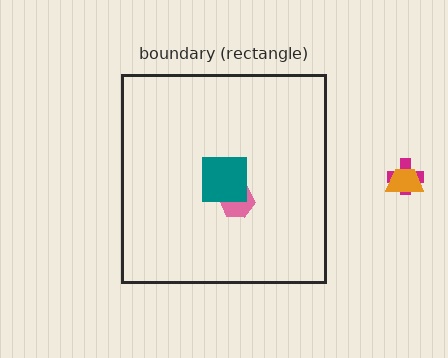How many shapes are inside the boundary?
2 inside, 2 outside.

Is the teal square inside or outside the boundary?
Inside.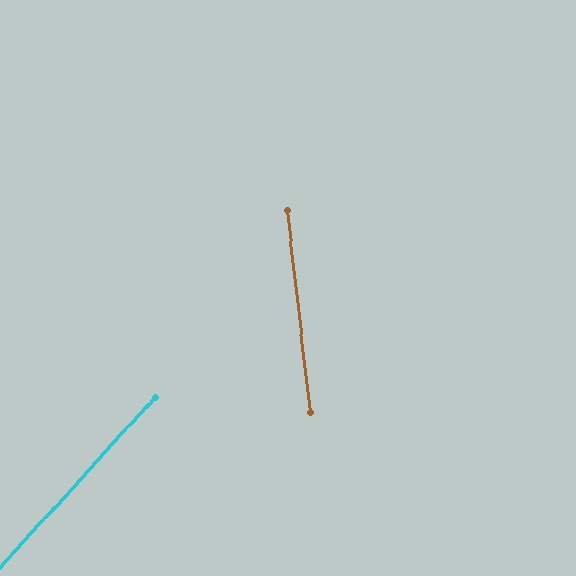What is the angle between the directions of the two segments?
Approximately 49 degrees.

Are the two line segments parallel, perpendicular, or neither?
Neither parallel nor perpendicular — they differ by about 49°.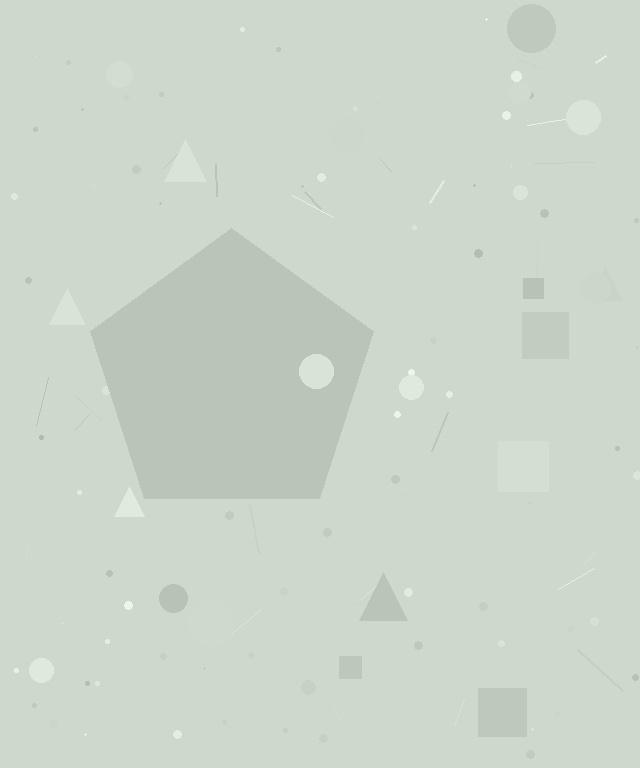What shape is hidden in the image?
A pentagon is hidden in the image.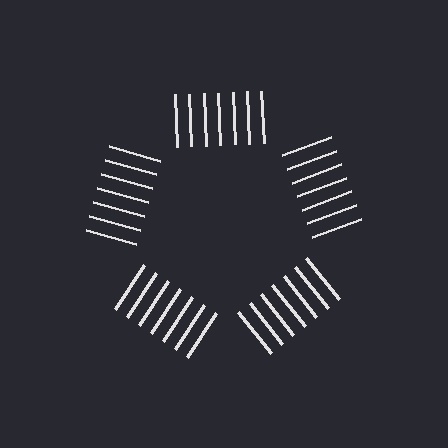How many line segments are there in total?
35 — 7 along each of the 5 edges.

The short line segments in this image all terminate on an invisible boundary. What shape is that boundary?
An illusory pentagon — the line segments terminate on its edges but no continuous stroke is drawn.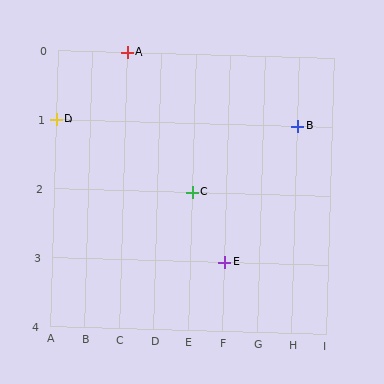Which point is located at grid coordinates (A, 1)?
Point D is at (A, 1).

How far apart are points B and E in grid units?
Points B and E are 2 columns and 2 rows apart (about 2.8 grid units diagonally).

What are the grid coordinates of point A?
Point A is at grid coordinates (C, 0).